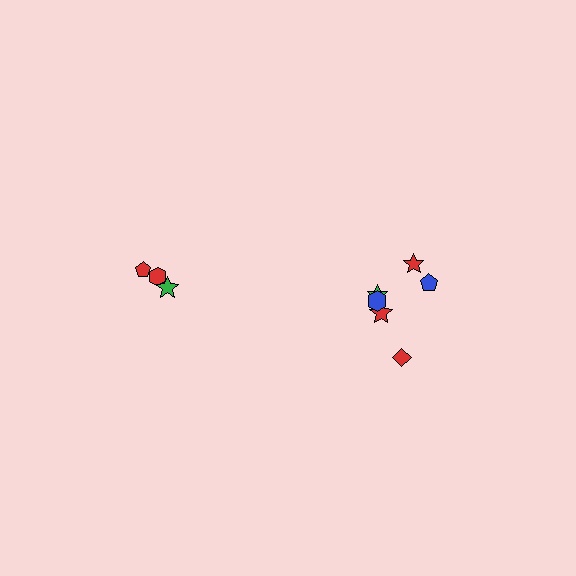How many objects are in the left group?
There are 3 objects.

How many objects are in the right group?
There are 6 objects.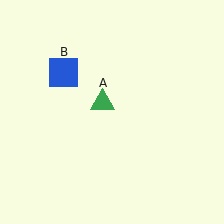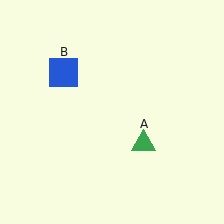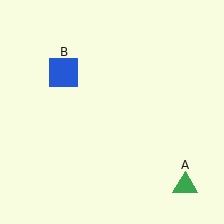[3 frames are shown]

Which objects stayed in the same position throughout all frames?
Blue square (object B) remained stationary.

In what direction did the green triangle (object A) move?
The green triangle (object A) moved down and to the right.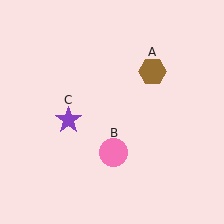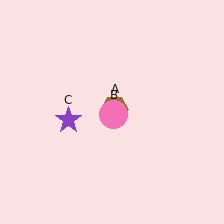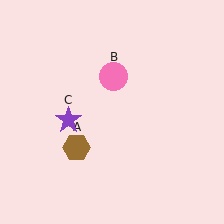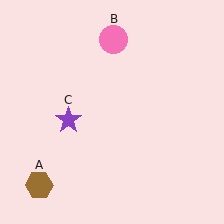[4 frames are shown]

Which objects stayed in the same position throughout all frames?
Purple star (object C) remained stationary.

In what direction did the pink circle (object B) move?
The pink circle (object B) moved up.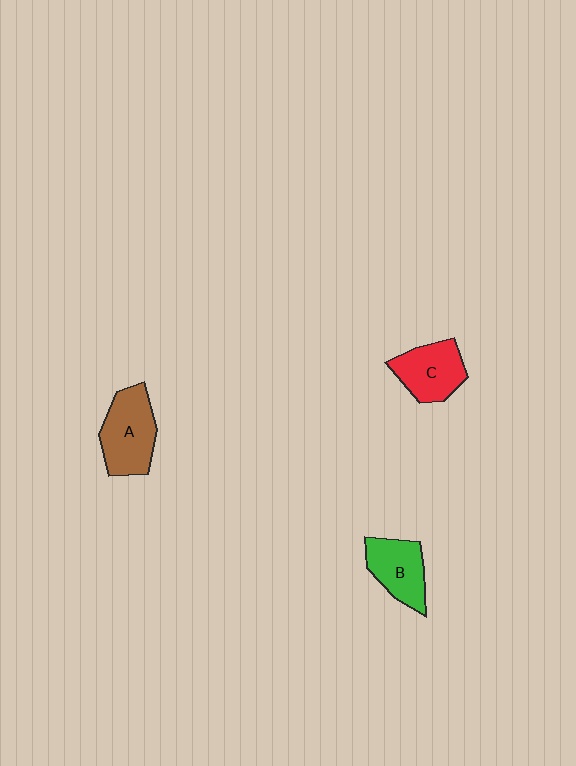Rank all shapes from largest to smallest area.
From largest to smallest: A (brown), C (red), B (green).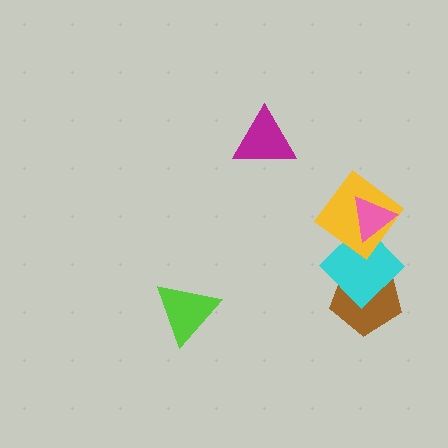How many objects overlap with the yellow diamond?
2 objects overlap with the yellow diamond.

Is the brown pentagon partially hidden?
Yes, it is partially covered by another shape.